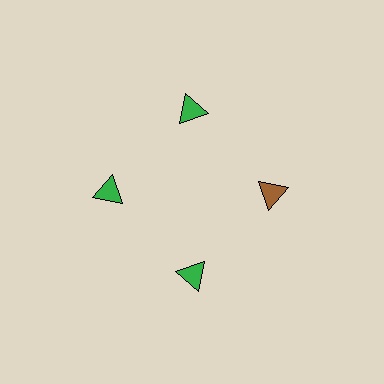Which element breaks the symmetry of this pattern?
The brown triangle at roughly the 3 o'clock position breaks the symmetry. All other shapes are green triangles.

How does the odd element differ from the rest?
It has a different color: brown instead of green.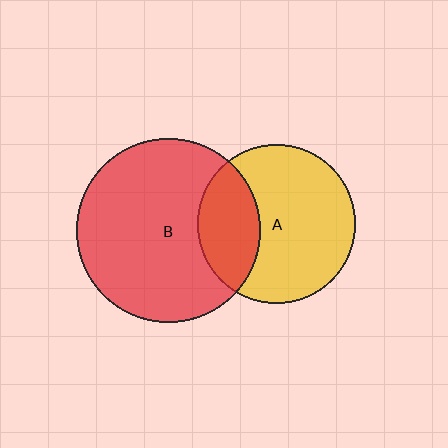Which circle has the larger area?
Circle B (red).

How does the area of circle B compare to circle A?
Approximately 1.3 times.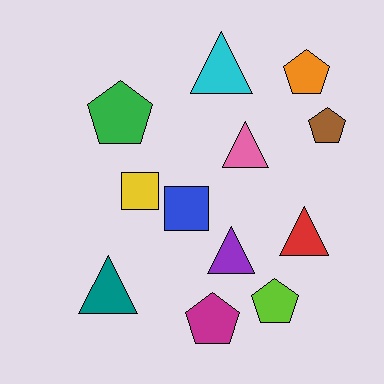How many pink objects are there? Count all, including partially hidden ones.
There is 1 pink object.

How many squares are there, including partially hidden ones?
There are 2 squares.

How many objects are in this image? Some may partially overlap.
There are 12 objects.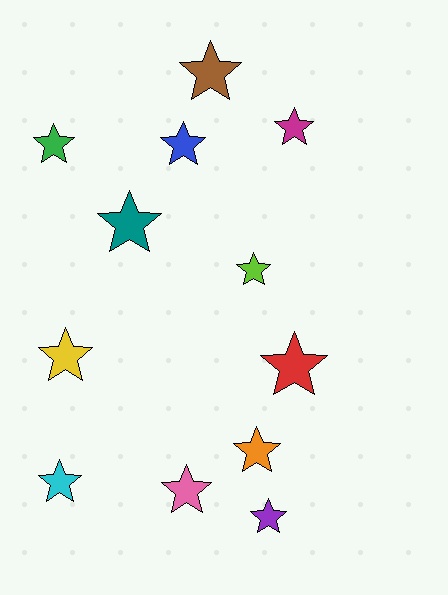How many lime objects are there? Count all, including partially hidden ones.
There is 1 lime object.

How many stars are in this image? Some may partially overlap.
There are 12 stars.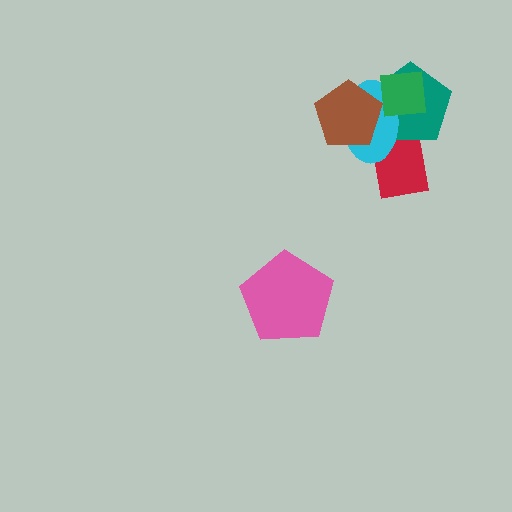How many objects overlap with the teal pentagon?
4 objects overlap with the teal pentagon.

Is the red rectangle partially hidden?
Yes, it is partially covered by another shape.